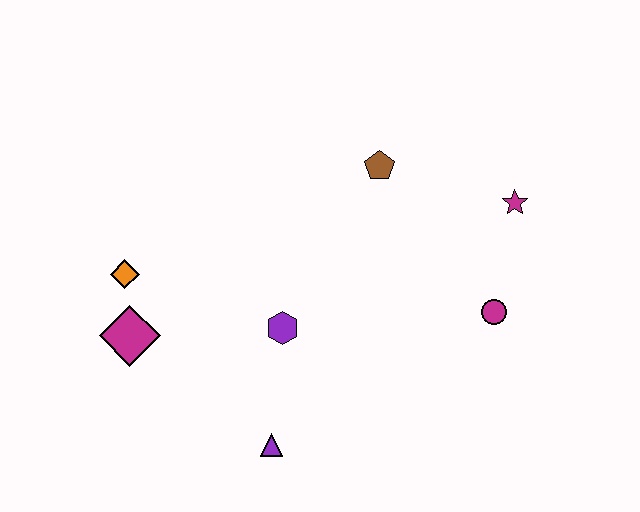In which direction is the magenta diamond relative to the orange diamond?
The magenta diamond is below the orange diamond.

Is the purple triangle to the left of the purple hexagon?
Yes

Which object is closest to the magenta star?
The magenta circle is closest to the magenta star.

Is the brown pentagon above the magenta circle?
Yes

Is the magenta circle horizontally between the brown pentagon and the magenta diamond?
No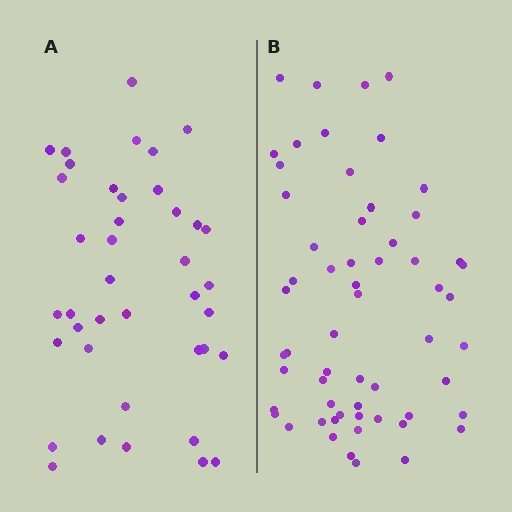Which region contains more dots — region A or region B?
Region B (the right region) has more dots.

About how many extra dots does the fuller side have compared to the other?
Region B has approximately 20 more dots than region A.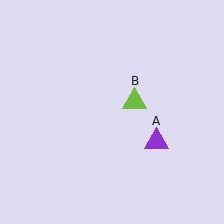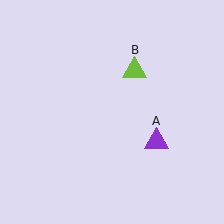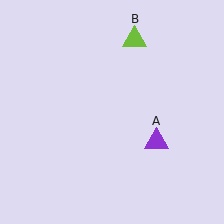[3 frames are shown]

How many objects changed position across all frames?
1 object changed position: lime triangle (object B).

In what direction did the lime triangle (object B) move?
The lime triangle (object B) moved up.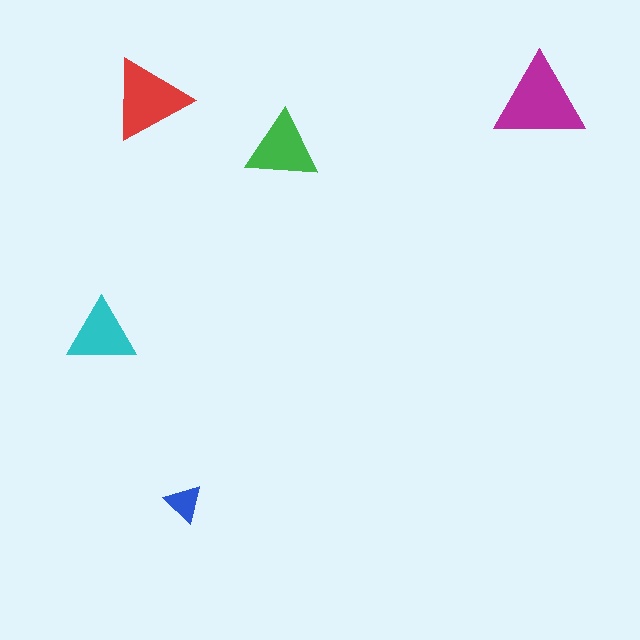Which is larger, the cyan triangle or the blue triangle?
The cyan one.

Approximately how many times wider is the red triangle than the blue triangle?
About 2 times wider.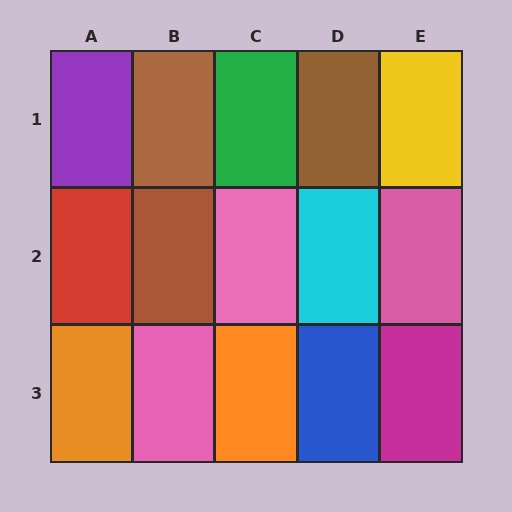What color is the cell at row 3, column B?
Pink.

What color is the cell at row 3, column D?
Blue.